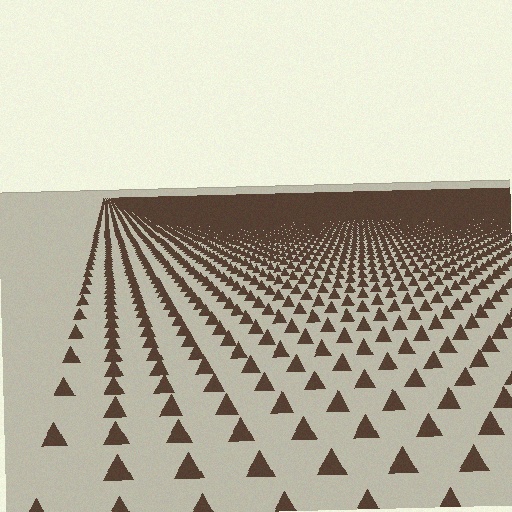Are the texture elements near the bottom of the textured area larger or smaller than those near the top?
Larger. Near the bottom, elements are closer to the viewer and appear at a bigger on-screen size.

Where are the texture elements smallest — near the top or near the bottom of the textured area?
Near the top.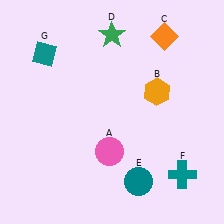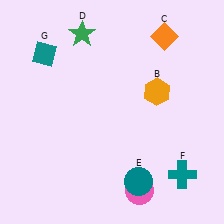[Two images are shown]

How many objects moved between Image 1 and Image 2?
2 objects moved between the two images.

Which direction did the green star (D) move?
The green star (D) moved left.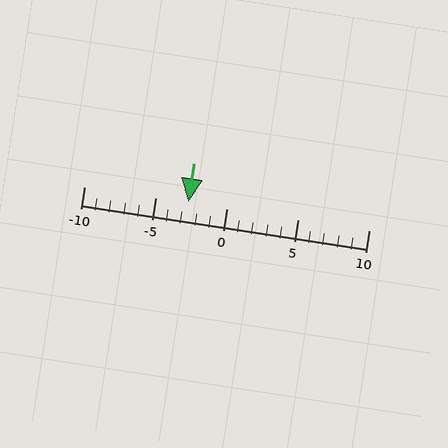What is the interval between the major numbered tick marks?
The major tick marks are spaced 5 units apart.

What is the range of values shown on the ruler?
The ruler shows values from -10 to 10.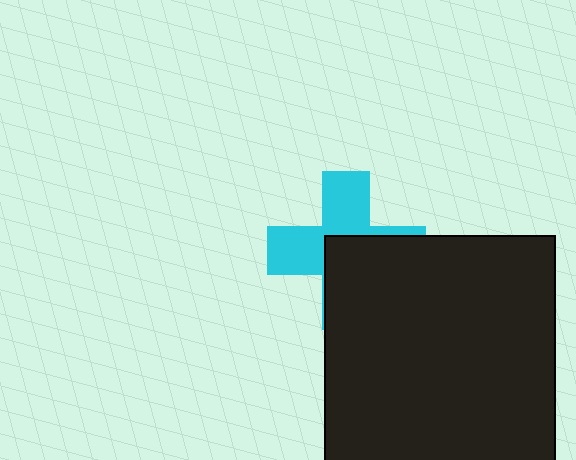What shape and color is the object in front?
The object in front is a black square.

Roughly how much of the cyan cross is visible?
About half of it is visible (roughly 50%).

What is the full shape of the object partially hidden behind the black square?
The partially hidden object is a cyan cross.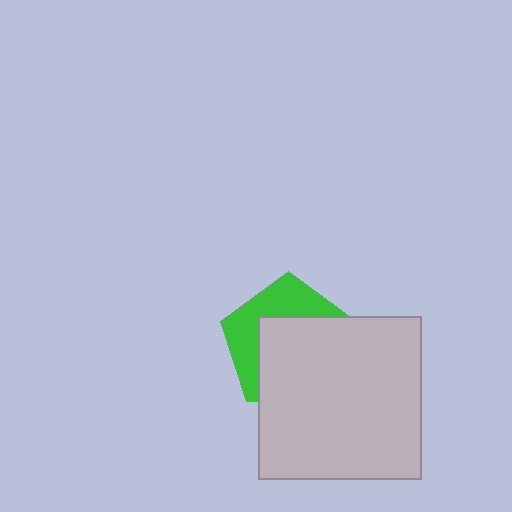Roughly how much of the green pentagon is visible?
A small part of it is visible (roughly 39%).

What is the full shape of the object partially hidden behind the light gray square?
The partially hidden object is a green pentagon.